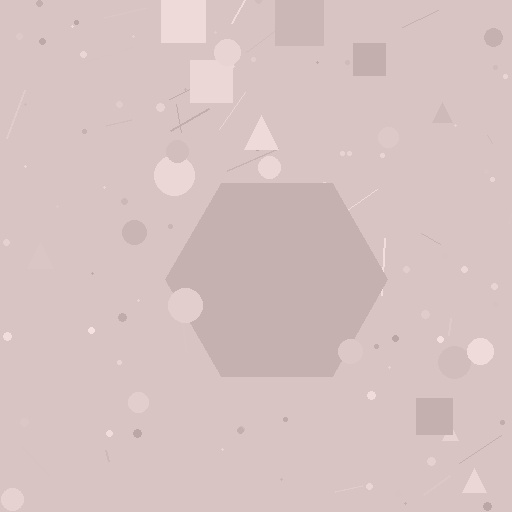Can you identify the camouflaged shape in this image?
The camouflaged shape is a hexagon.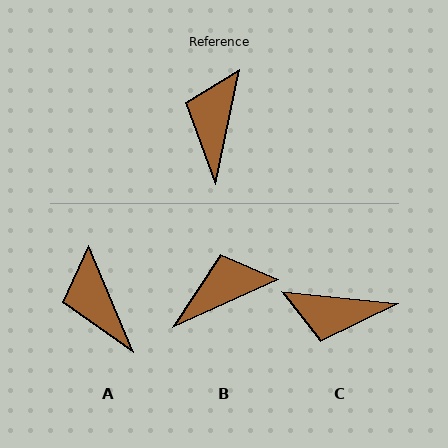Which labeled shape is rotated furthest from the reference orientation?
C, about 96 degrees away.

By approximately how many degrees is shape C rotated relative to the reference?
Approximately 96 degrees counter-clockwise.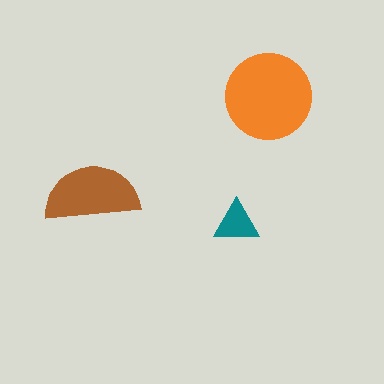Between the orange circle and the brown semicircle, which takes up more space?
The orange circle.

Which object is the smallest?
The teal triangle.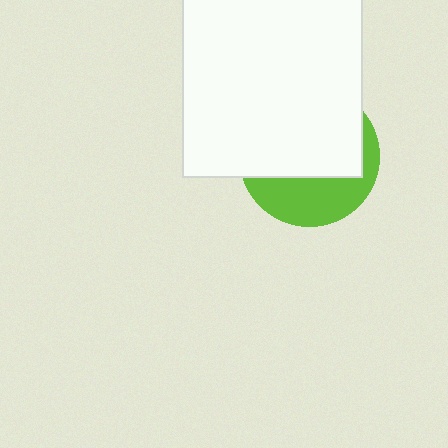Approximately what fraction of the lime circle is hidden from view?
Roughly 63% of the lime circle is hidden behind the white rectangle.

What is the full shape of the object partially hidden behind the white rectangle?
The partially hidden object is a lime circle.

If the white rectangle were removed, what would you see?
You would see the complete lime circle.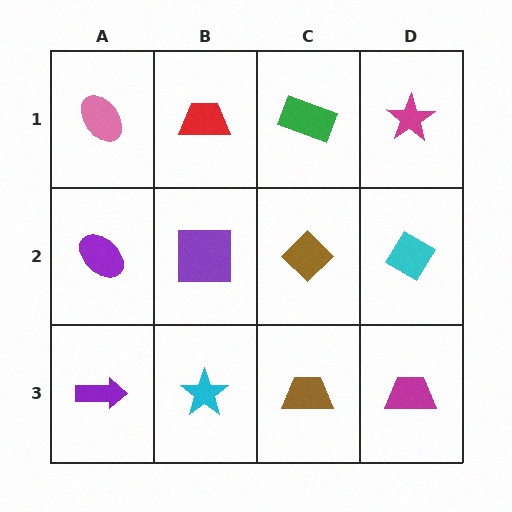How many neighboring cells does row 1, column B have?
3.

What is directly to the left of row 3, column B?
A purple arrow.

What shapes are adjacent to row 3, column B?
A purple square (row 2, column B), a purple arrow (row 3, column A), a brown trapezoid (row 3, column C).